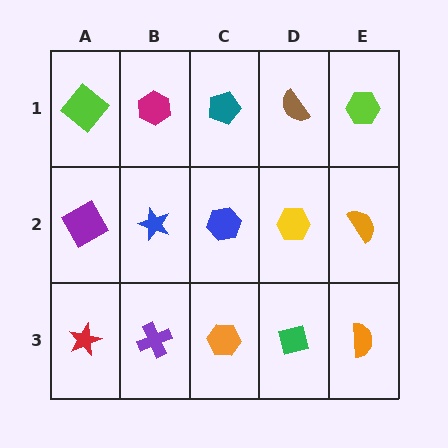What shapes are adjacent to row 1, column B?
A blue star (row 2, column B), a lime diamond (row 1, column A), a teal pentagon (row 1, column C).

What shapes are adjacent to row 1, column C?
A blue hexagon (row 2, column C), a magenta hexagon (row 1, column B), a brown semicircle (row 1, column D).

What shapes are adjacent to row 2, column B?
A magenta hexagon (row 1, column B), a purple cross (row 3, column B), a purple square (row 2, column A), a blue hexagon (row 2, column C).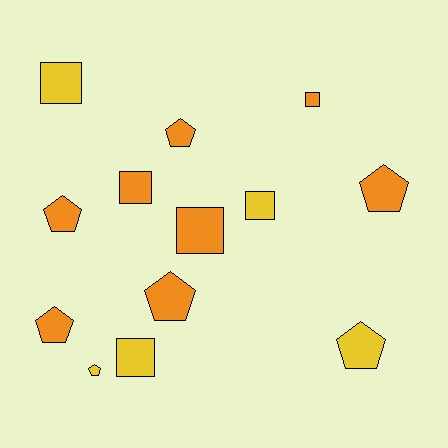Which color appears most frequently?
Orange, with 8 objects.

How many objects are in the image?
There are 13 objects.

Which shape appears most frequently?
Pentagon, with 7 objects.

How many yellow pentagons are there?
There are 2 yellow pentagons.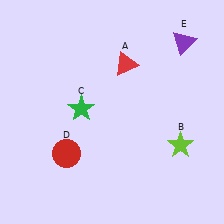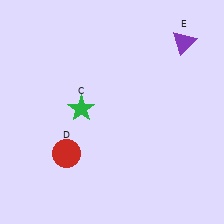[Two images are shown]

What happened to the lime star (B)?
The lime star (B) was removed in Image 2. It was in the bottom-right area of Image 1.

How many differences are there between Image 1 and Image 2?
There are 2 differences between the two images.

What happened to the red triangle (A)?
The red triangle (A) was removed in Image 2. It was in the top-right area of Image 1.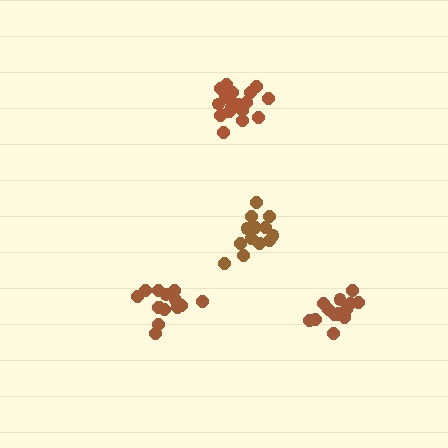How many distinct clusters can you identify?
There are 4 distinct clusters.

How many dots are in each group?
Group 1: 19 dots, Group 2: 15 dots, Group 3: 14 dots, Group 4: 14 dots (62 total).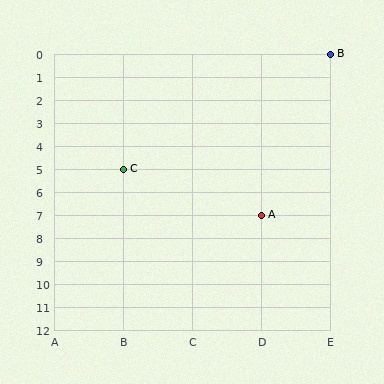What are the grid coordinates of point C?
Point C is at grid coordinates (B, 5).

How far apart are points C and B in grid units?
Points C and B are 3 columns and 5 rows apart (about 5.8 grid units diagonally).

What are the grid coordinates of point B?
Point B is at grid coordinates (E, 0).